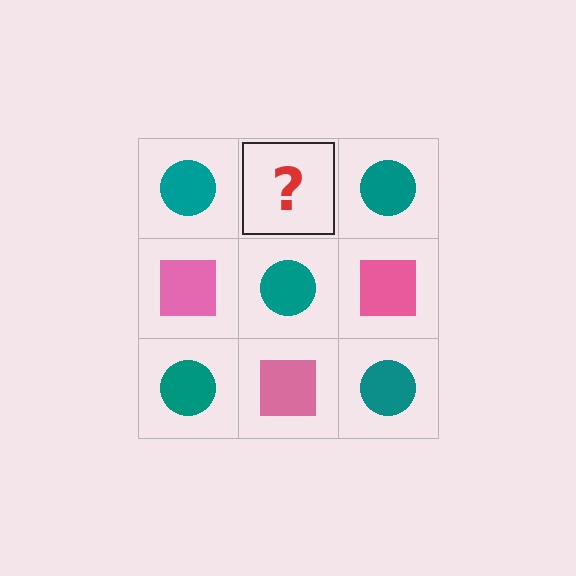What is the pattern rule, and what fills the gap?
The rule is that it alternates teal circle and pink square in a checkerboard pattern. The gap should be filled with a pink square.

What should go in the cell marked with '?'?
The missing cell should contain a pink square.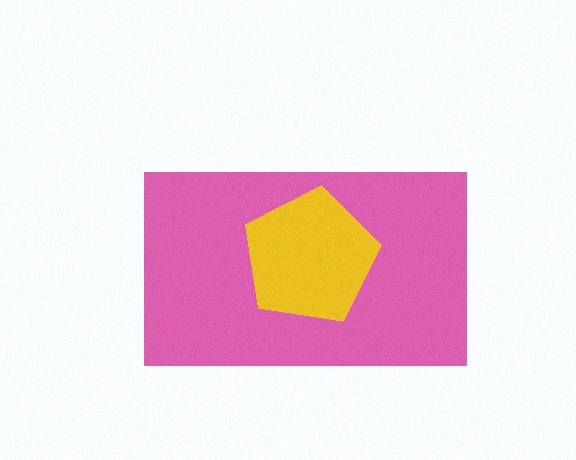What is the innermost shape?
The yellow pentagon.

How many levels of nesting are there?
2.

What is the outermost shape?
The pink rectangle.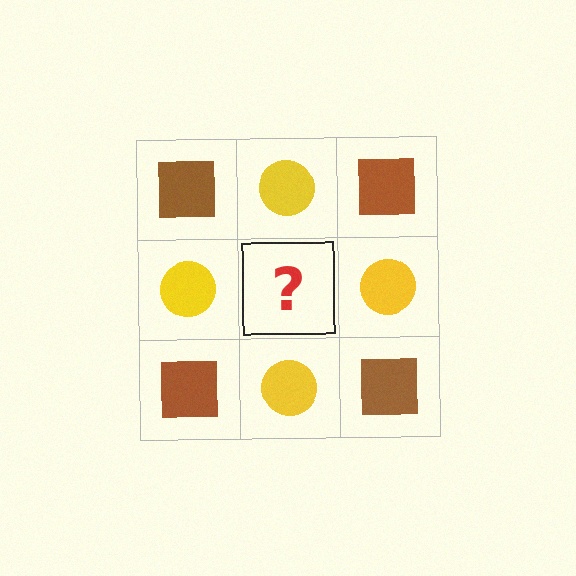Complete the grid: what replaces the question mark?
The question mark should be replaced with a brown square.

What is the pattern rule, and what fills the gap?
The rule is that it alternates brown square and yellow circle in a checkerboard pattern. The gap should be filled with a brown square.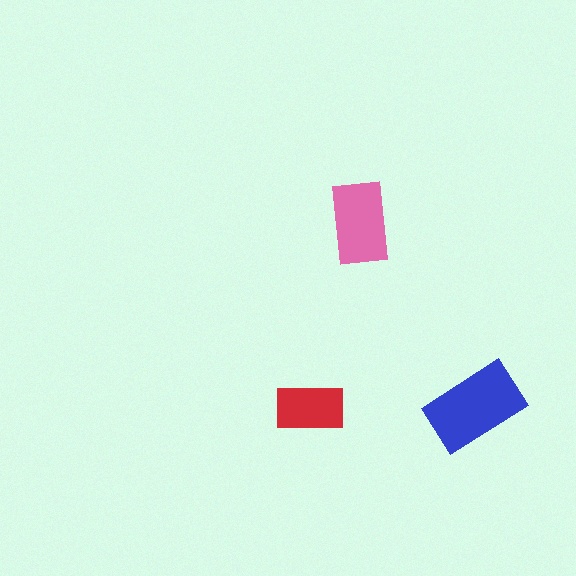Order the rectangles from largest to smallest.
the blue one, the pink one, the red one.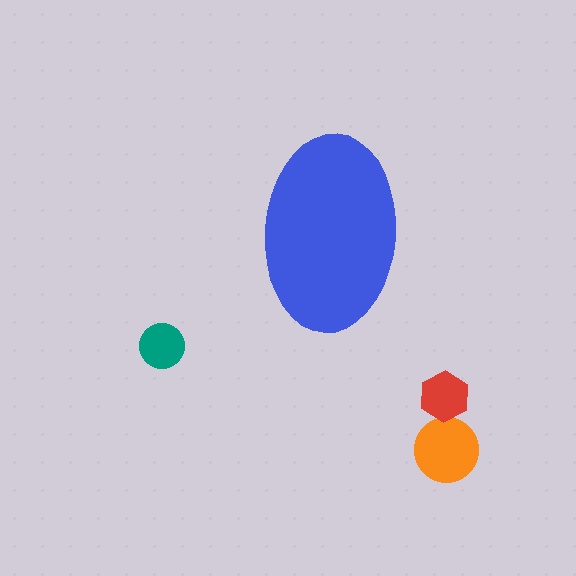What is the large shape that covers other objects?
A blue ellipse.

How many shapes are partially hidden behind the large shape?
0 shapes are partially hidden.